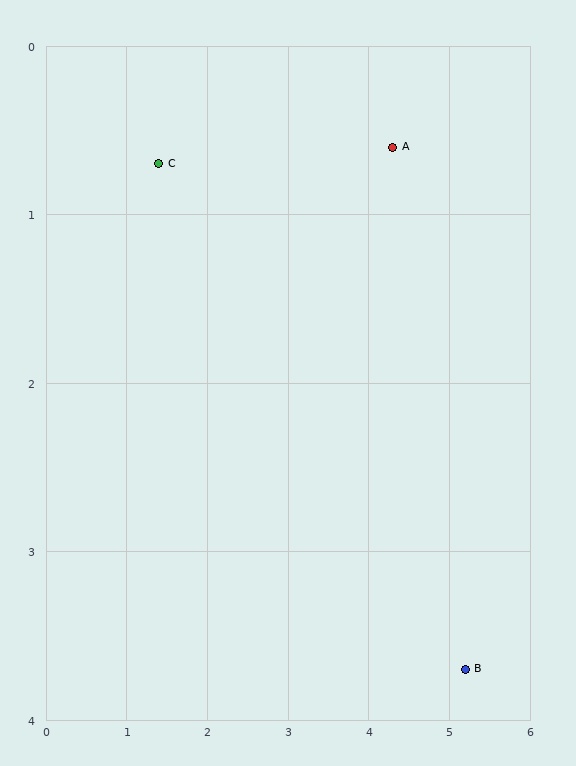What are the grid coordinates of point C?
Point C is at approximately (1.4, 0.7).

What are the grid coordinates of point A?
Point A is at approximately (4.3, 0.6).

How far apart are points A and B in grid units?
Points A and B are about 3.2 grid units apart.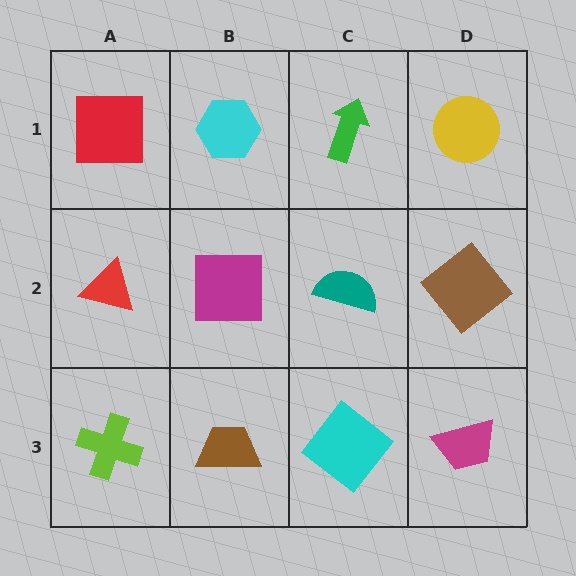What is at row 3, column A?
A lime cross.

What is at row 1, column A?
A red square.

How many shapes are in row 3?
4 shapes.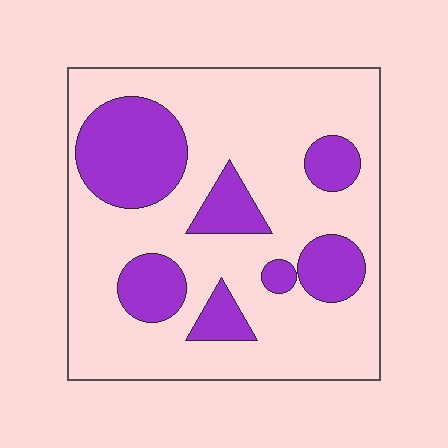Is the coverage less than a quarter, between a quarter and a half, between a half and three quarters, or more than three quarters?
Between a quarter and a half.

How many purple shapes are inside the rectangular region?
7.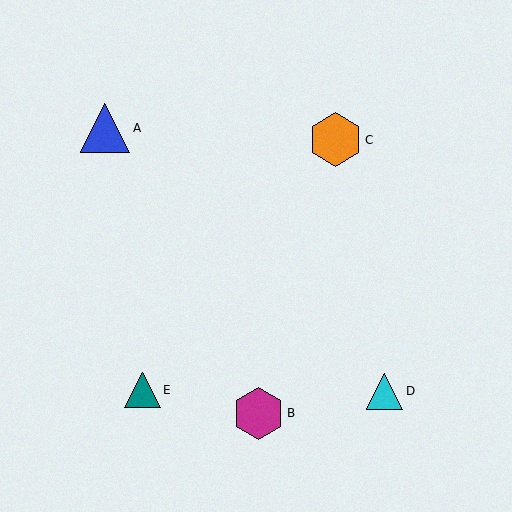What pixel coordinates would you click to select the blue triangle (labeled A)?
Click at (105, 128) to select the blue triangle A.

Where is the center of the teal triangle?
The center of the teal triangle is at (143, 390).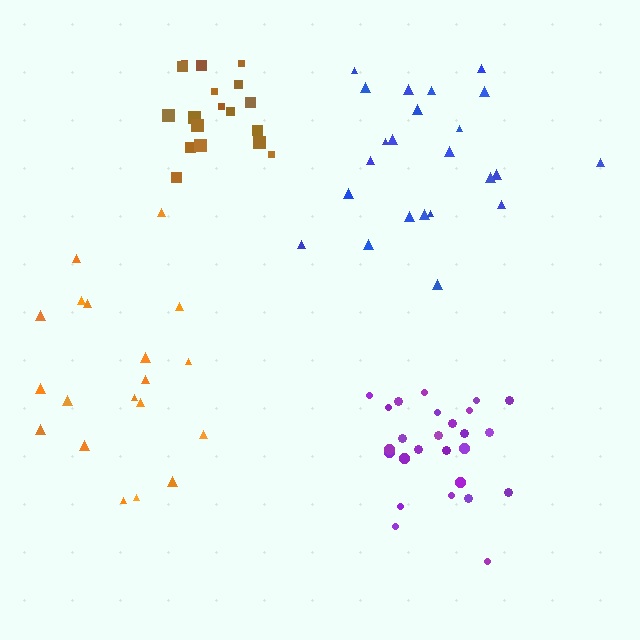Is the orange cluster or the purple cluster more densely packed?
Purple.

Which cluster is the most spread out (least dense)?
Orange.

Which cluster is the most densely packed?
Brown.